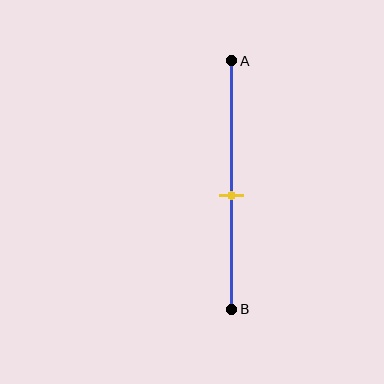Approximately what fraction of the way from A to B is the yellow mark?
The yellow mark is approximately 55% of the way from A to B.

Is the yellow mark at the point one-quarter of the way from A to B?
No, the mark is at about 55% from A, not at the 25% one-quarter point.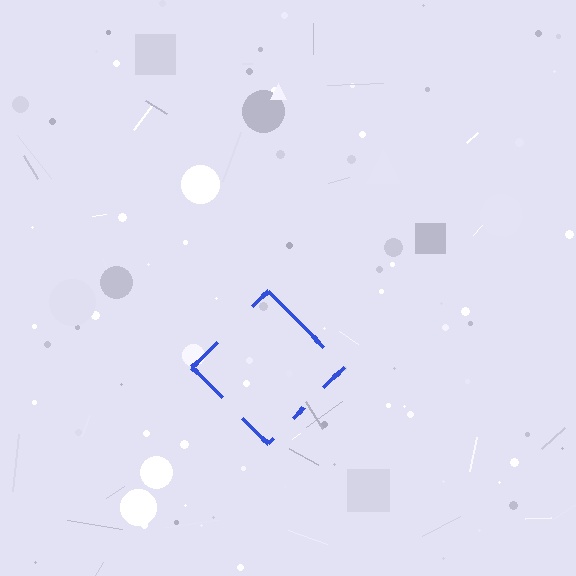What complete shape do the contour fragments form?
The contour fragments form a diamond.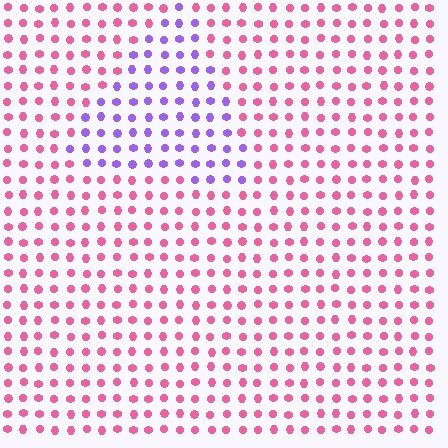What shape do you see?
I see a triangle.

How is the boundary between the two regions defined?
The boundary is defined purely by a slight shift in hue (about 67 degrees). Spacing, size, and orientation are identical on both sides.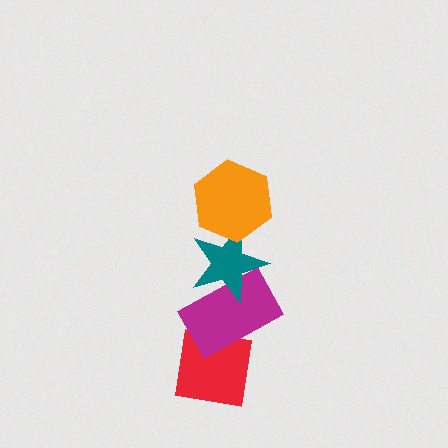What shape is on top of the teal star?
The orange hexagon is on top of the teal star.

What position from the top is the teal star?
The teal star is 2nd from the top.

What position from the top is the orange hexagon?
The orange hexagon is 1st from the top.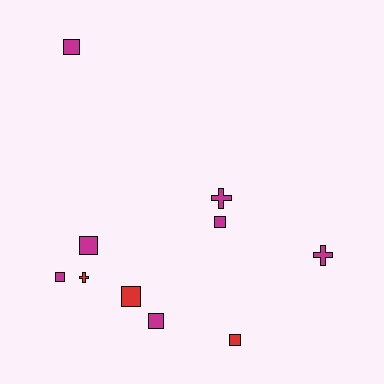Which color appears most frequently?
Magenta, with 7 objects.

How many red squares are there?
There are 2 red squares.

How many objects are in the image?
There are 10 objects.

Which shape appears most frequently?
Square, with 7 objects.